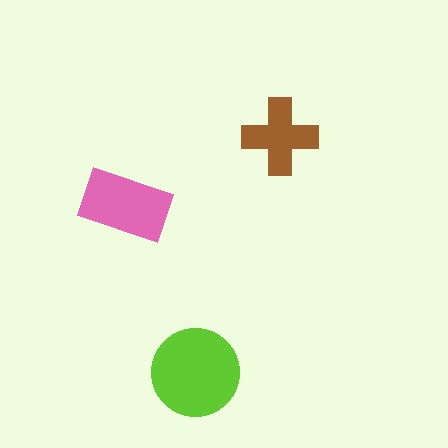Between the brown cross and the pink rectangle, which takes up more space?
The pink rectangle.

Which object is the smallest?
The brown cross.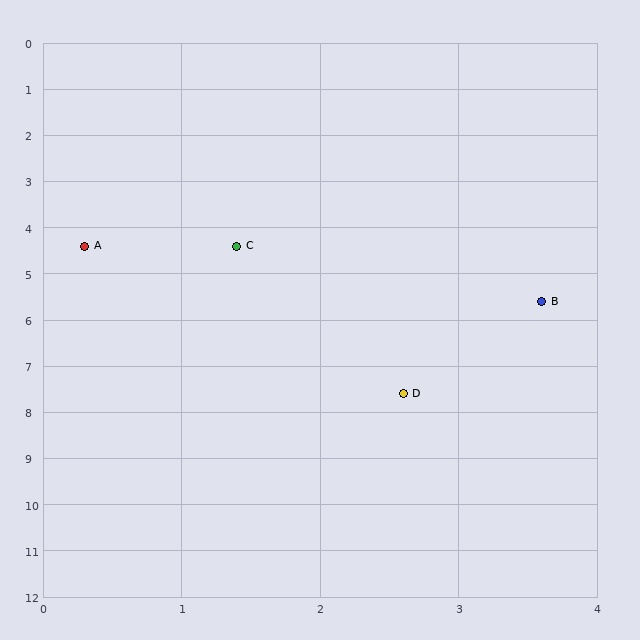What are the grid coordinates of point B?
Point B is at approximately (3.6, 5.6).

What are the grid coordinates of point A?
Point A is at approximately (0.3, 4.4).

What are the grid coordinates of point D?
Point D is at approximately (2.6, 7.6).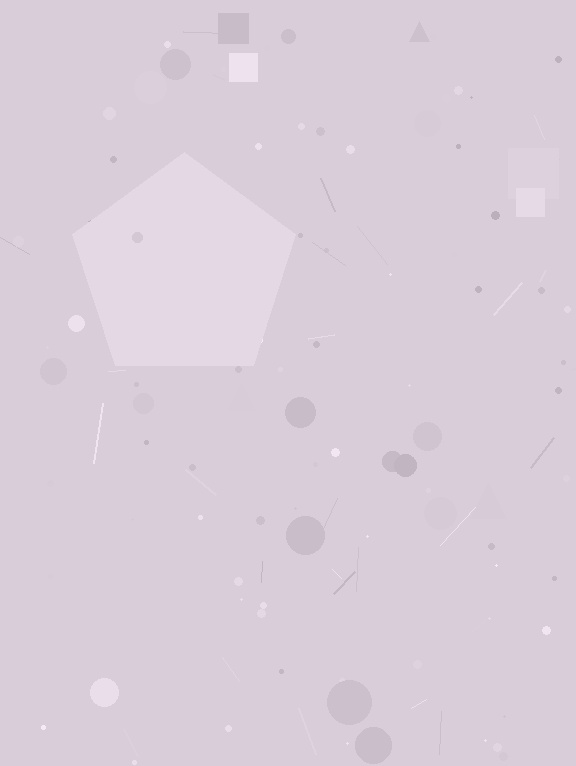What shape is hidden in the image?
A pentagon is hidden in the image.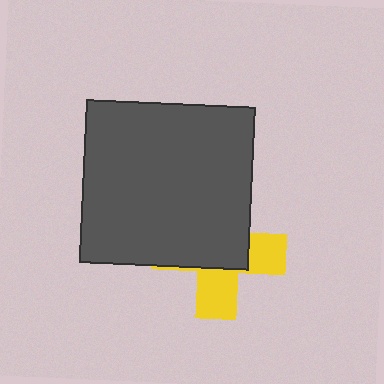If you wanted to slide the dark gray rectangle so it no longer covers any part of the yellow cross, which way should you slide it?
Slide it toward the upper-left — that is the most direct way to separate the two shapes.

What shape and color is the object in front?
The object in front is a dark gray rectangle.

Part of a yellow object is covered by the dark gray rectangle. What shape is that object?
It is a cross.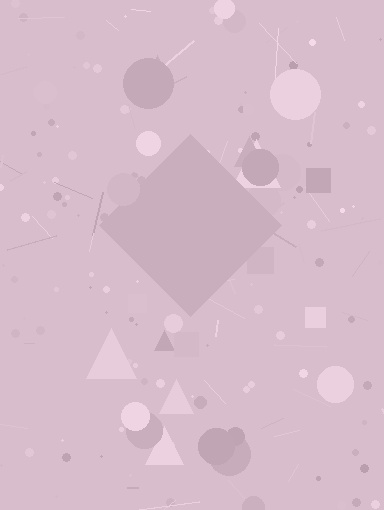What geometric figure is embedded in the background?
A diamond is embedded in the background.